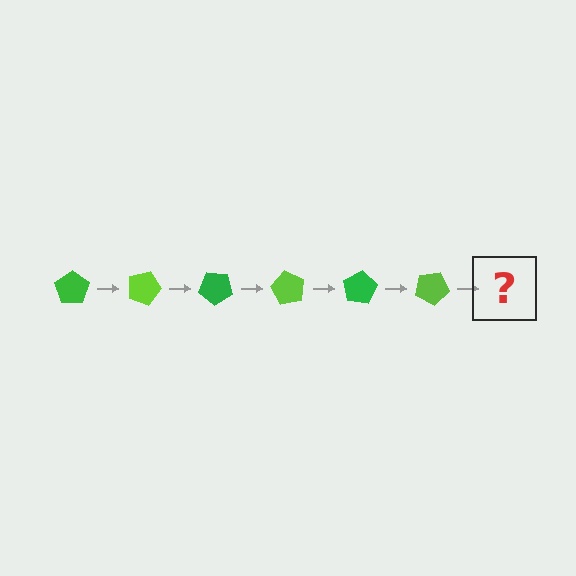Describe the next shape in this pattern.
It should be a green pentagon, rotated 120 degrees from the start.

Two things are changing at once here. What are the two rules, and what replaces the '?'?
The two rules are that it rotates 20 degrees each step and the color cycles through green and lime. The '?' should be a green pentagon, rotated 120 degrees from the start.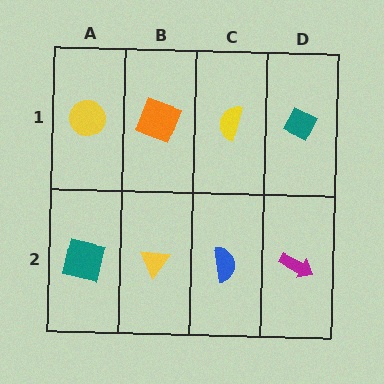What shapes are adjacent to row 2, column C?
A yellow semicircle (row 1, column C), a yellow triangle (row 2, column B), a magenta arrow (row 2, column D).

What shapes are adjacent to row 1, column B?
A yellow triangle (row 2, column B), a yellow circle (row 1, column A), a yellow semicircle (row 1, column C).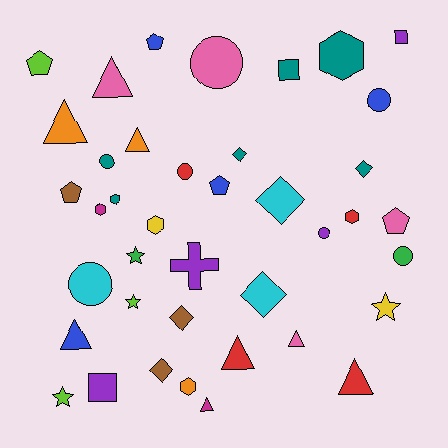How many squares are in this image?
There are 3 squares.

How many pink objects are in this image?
There are 4 pink objects.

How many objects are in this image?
There are 40 objects.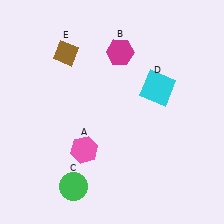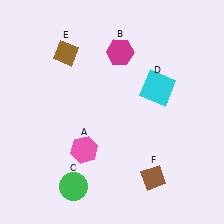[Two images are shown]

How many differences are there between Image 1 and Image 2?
There is 1 difference between the two images.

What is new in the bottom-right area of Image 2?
A brown diamond (F) was added in the bottom-right area of Image 2.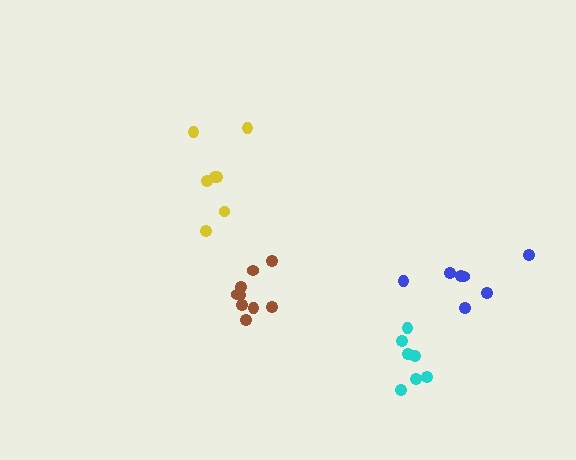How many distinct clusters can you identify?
There are 4 distinct clusters.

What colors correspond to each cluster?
The clusters are colored: brown, yellow, blue, cyan.